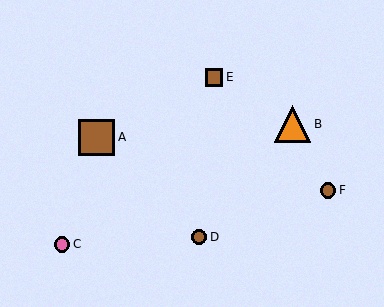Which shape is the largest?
The brown square (labeled A) is the largest.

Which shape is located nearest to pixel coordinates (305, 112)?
The orange triangle (labeled B) at (292, 124) is nearest to that location.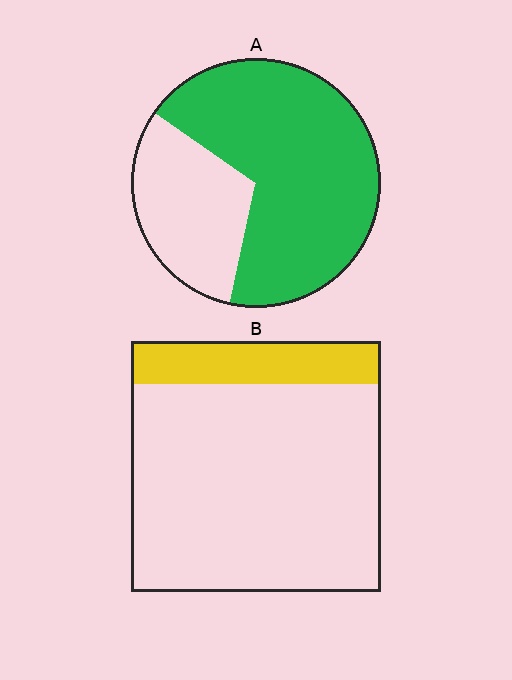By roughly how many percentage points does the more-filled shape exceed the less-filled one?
By roughly 50 percentage points (A over B).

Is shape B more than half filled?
No.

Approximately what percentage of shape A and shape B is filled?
A is approximately 70% and B is approximately 15%.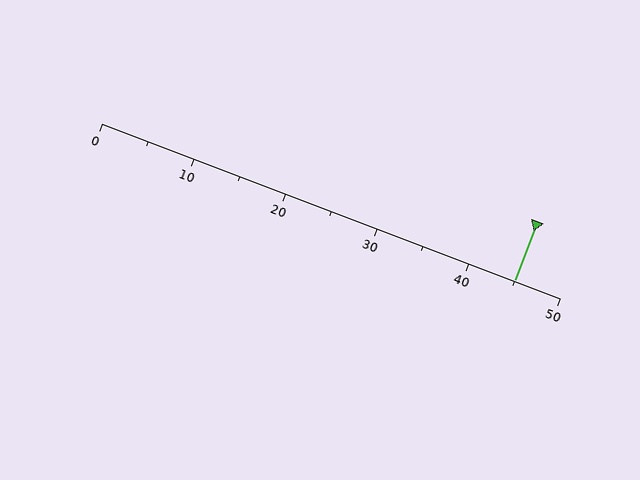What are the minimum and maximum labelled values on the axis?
The axis runs from 0 to 50.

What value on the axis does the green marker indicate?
The marker indicates approximately 45.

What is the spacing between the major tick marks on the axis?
The major ticks are spaced 10 apart.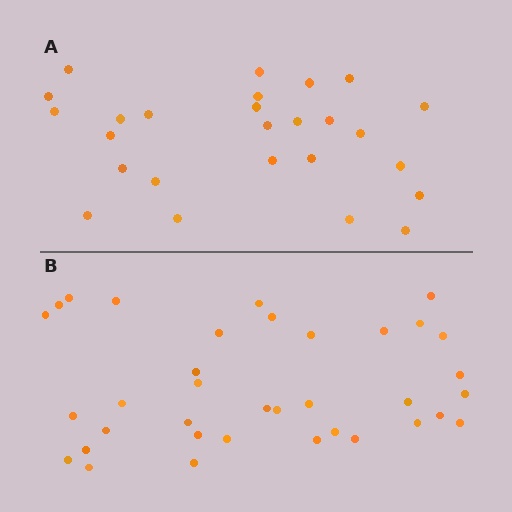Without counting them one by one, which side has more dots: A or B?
Region B (the bottom region) has more dots.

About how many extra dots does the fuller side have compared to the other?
Region B has roughly 10 or so more dots than region A.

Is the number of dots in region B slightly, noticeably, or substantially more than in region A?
Region B has noticeably more, but not dramatically so. The ratio is roughly 1.4 to 1.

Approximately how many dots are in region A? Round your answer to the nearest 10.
About 30 dots. (The exact count is 26, which rounds to 30.)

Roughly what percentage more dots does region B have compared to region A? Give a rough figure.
About 40% more.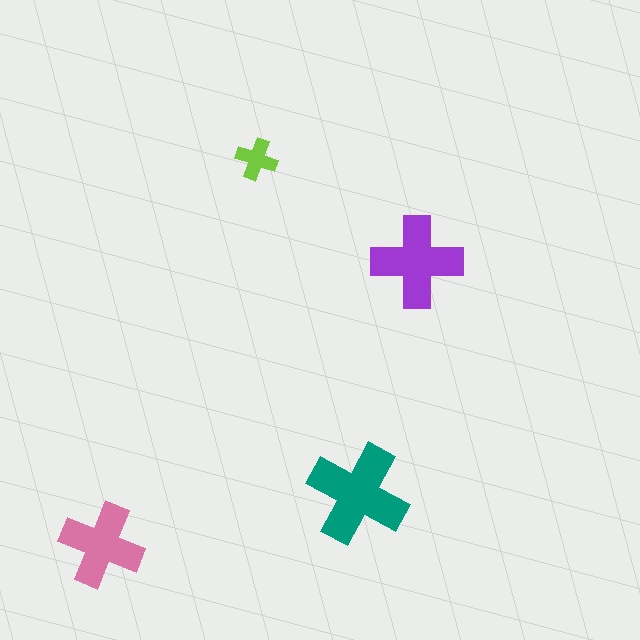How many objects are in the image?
There are 4 objects in the image.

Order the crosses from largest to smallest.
the teal one, the purple one, the pink one, the lime one.